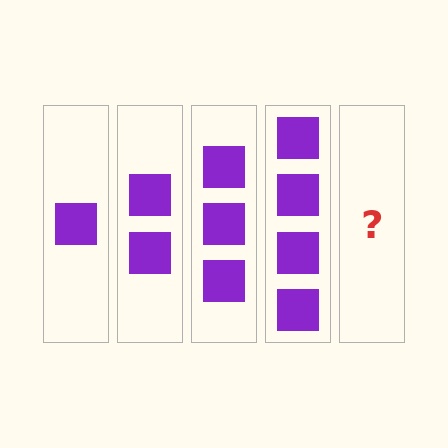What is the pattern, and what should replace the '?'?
The pattern is that each step adds one more square. The '?' should be 5 squares.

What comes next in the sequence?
The next element should be 5 squares.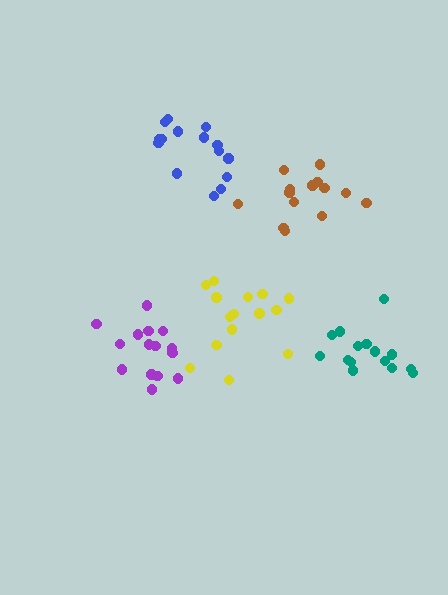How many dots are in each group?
Group 1: 15 dots, Group 2: 16 dots, Group 3: 15 dots, Group 4: 14 dots, Group 5: 15 dots (75 total).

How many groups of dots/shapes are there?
There are 5 groups.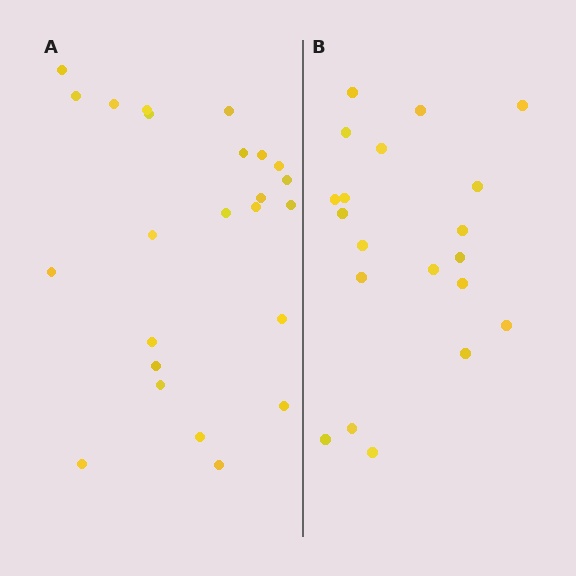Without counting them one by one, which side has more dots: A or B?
Region A (the left region) has more dots.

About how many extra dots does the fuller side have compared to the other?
Region A has about 4 more dots than region B.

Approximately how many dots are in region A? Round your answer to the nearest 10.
About 20 dots. (The exact count is 24, which rounds to 20.)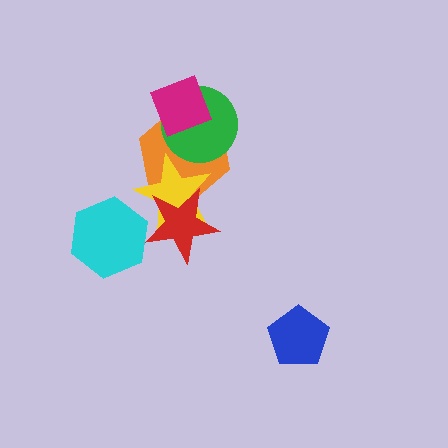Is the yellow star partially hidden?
Yes, it is partially covered by another shape.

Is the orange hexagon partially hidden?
Yes, it is partially covered by another shape.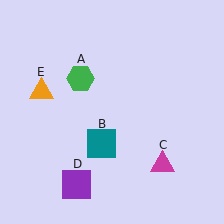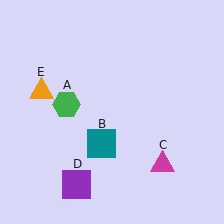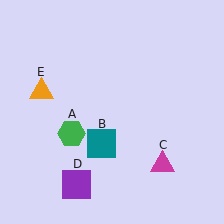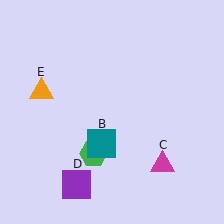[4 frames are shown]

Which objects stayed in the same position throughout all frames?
Teal square (object B) and magenta triangle (object C) and purple square (object D) and orange triangle (object E) remained stationary.